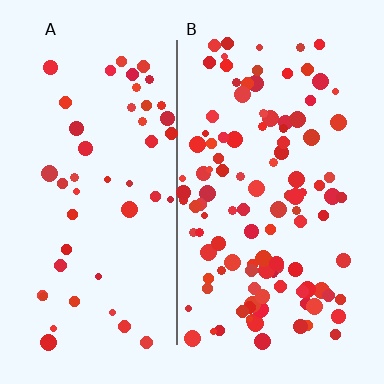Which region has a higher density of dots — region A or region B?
B (the right).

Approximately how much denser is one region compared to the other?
Approximately 2.3× — region B over region A.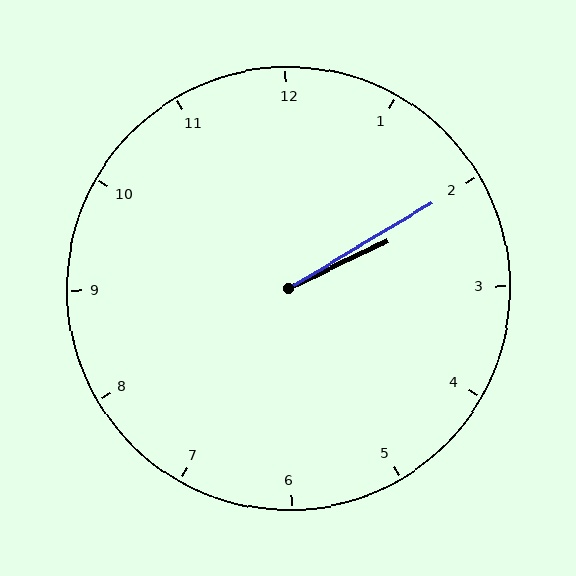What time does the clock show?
2:10.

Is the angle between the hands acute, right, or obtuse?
It is acute.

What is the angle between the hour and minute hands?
Approximately 5 degrees.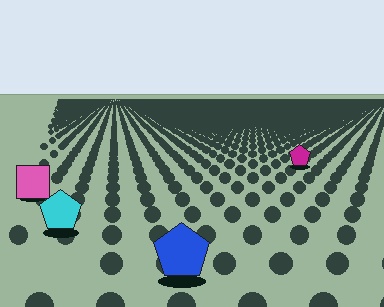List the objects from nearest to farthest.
From nearest to farthest: the blue pentagon, the cyan pentagon, the pink square, the magenta pentagon.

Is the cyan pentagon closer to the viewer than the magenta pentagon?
Yes. The cyan pentagon is closer — you can tell from the texture gradient: the ground texture is coarser near it.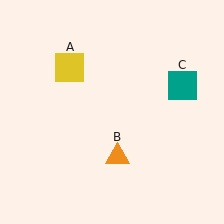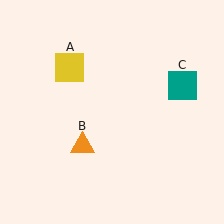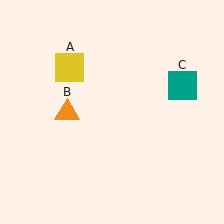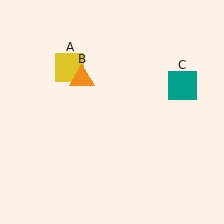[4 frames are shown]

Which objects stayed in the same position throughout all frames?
Yellow square (object A) and teal square (object C) remained stationary.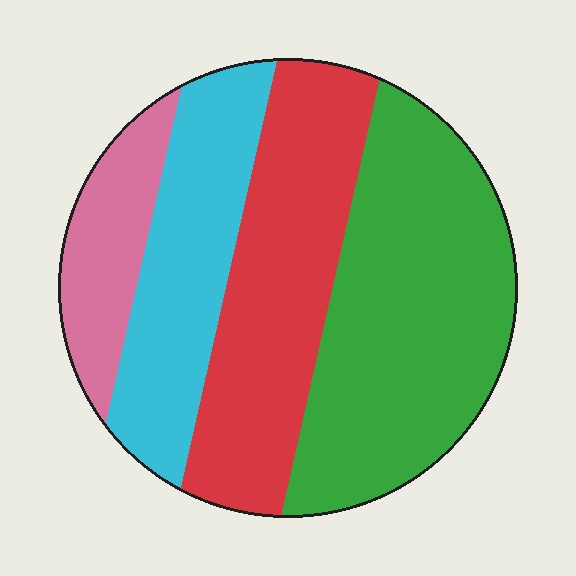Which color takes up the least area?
Pink, at roughly 10%.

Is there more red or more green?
Green.